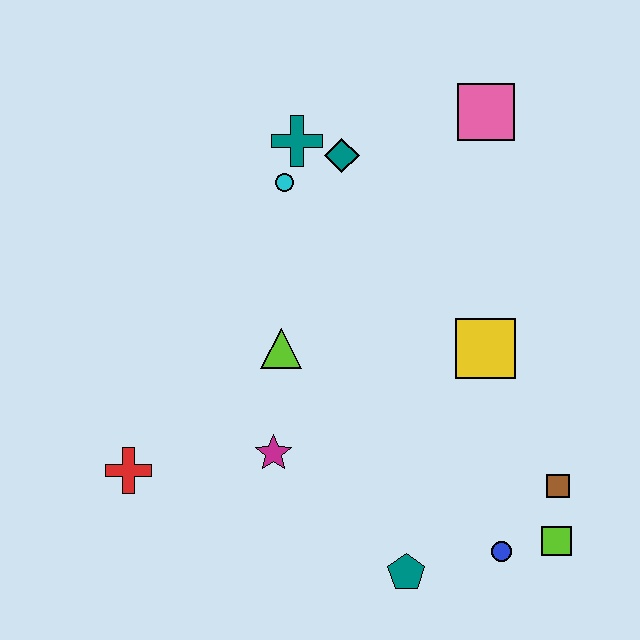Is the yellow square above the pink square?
No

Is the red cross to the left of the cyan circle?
Yes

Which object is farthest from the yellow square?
The red cross is farthest from the yellow square.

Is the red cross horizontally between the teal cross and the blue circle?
No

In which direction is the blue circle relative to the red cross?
The blue circle is to the right of the red cross.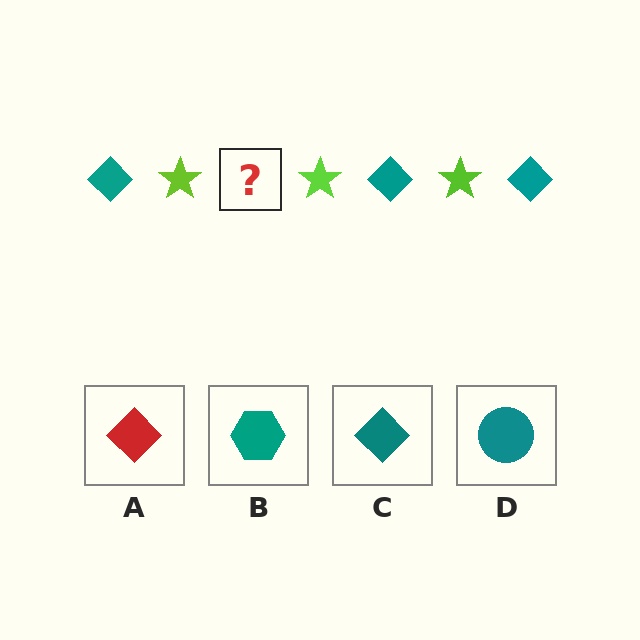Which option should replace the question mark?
Option C.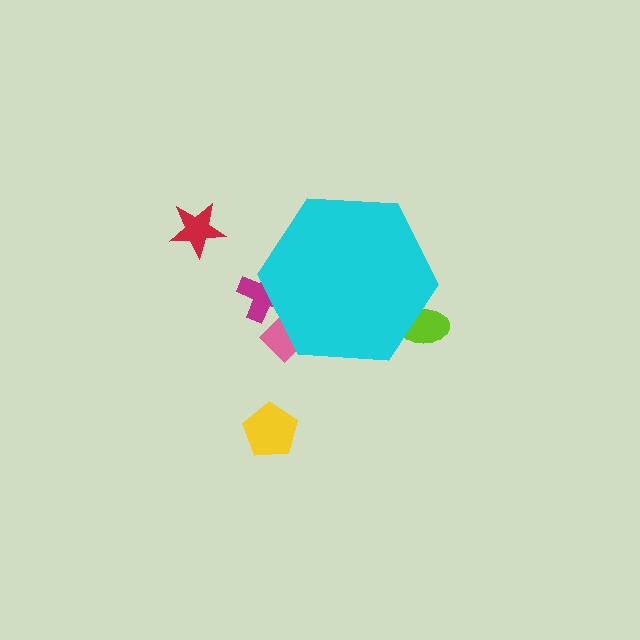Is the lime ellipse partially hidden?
Yes, the lime ellipse is partially hidden behind the cyan hexagon.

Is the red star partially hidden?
No, the red star is fully visible.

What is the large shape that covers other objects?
A cyan hexagon.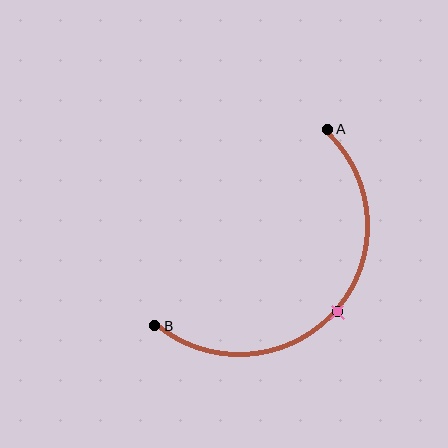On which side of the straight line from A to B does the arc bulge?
The arc bulges below and to the right of the straight line connecting A and B.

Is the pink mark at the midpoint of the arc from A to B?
Yes. The pink mark lies on the arc at equal arc-length from both A and B — it is the arc midpoint.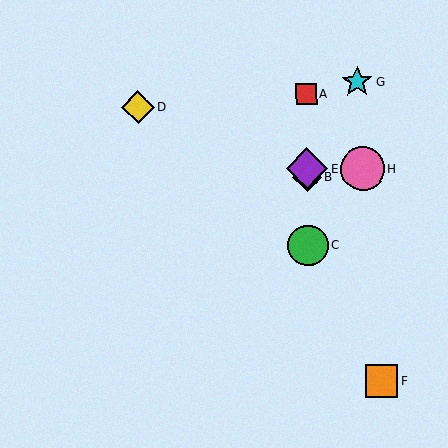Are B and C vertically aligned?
Yes, both are at x≈307.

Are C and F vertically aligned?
No, C is at x≈308 and F is at x≈381.